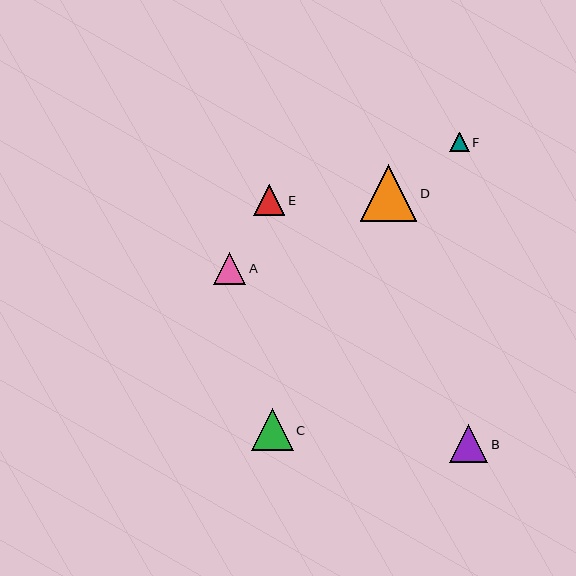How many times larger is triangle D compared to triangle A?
Triangle D is approximately 1.7 times the size of triangle A.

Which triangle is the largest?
Triangle D is the largest with a size of approximately 56 pixels.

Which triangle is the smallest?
Triangle F is the smallest with a size of approximately 20 pixels.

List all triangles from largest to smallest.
From largest to smallest: D, C, B, A, E, F.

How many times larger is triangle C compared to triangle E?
Triangle C is approximately 1.4 times the size of triangle E.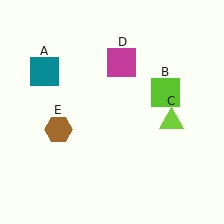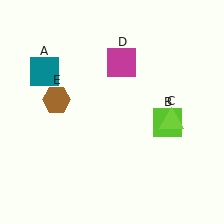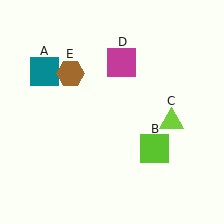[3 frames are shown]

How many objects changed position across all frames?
2 objects changed position: lime square (object B), brown hexagon (object E).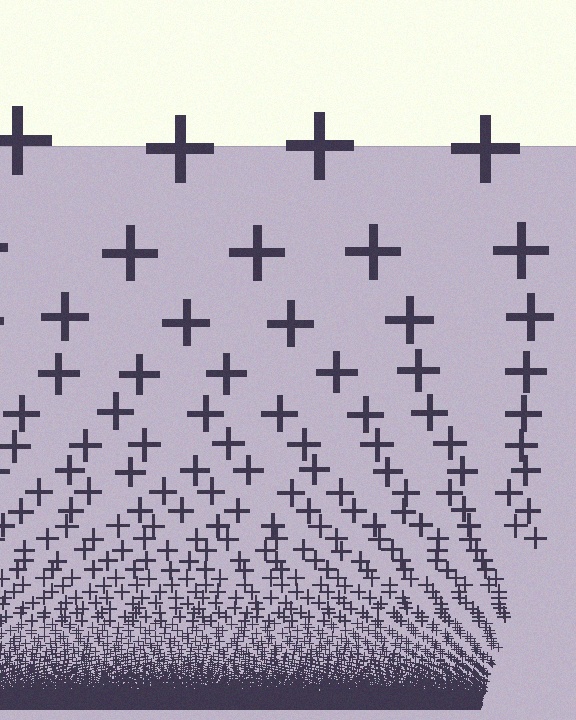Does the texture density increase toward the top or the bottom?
Density increases toward the bottom.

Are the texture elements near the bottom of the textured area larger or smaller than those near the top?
Smaller. The gradient is inverted — elements near the bottom are smaller and denser.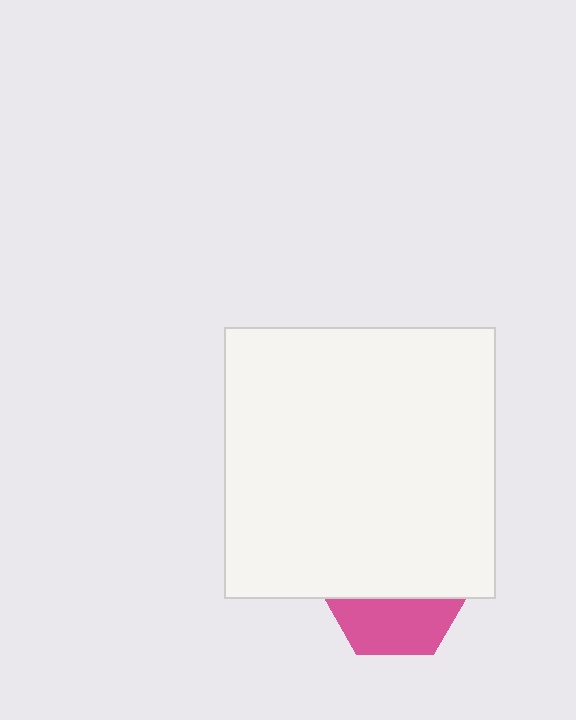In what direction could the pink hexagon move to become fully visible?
The pink hexagon could move down. That would shift it out from behind the white square entirely.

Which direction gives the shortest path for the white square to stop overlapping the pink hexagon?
Moving up gives the shortest separation.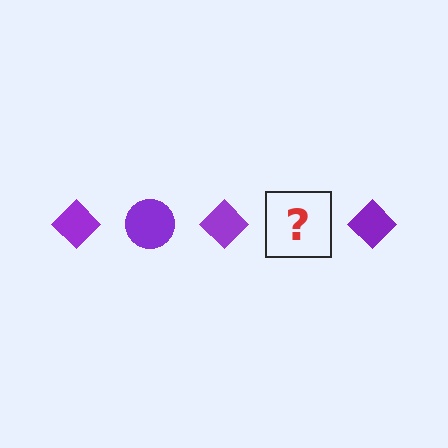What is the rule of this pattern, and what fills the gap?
The rule is that the pattern cycles through diamond, circle shapes in purple. The gap should be filled with a purple circle.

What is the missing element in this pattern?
The missing element is a purple circle.